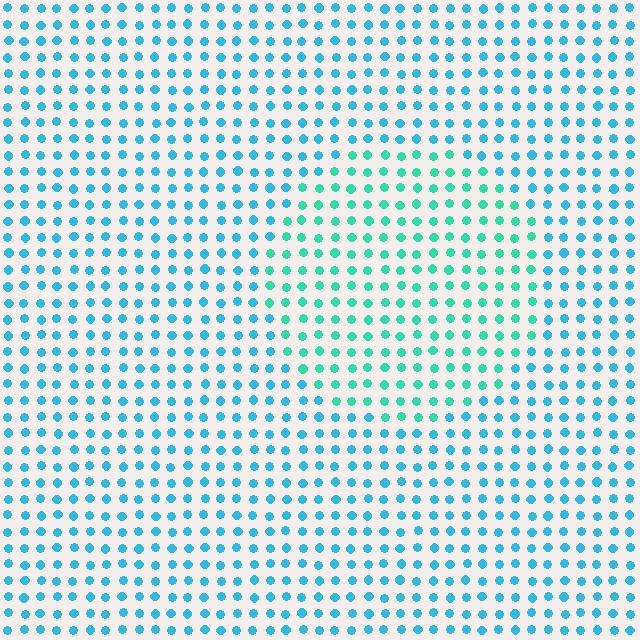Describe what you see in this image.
The image is filled with small cyan elements in a uniform arrangement. A circle-shaped region is visible where the elements are tinted to a slightly different hue, forming a subtle color boundary.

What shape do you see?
I see a circle.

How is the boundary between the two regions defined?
The boundary is defined purely by a slight shift in hue (about 31 degrees). Spacing, size, and orientation are identical on both sides.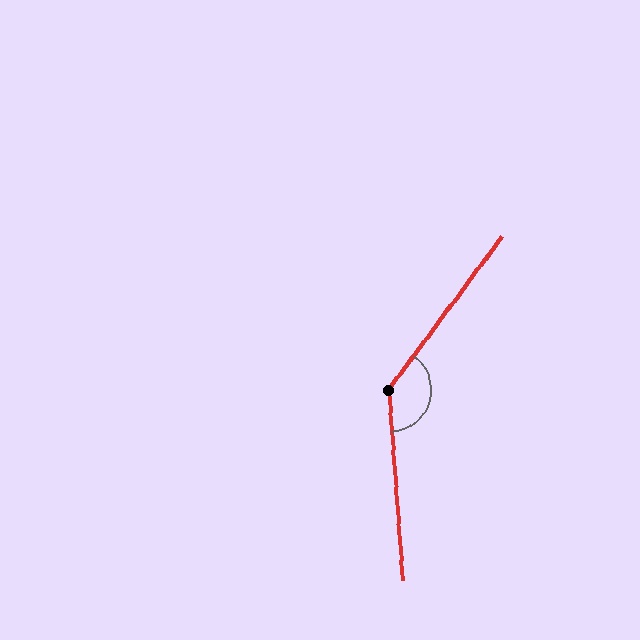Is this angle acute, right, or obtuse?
It is obtuse.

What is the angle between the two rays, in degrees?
Approximately 140 degrees.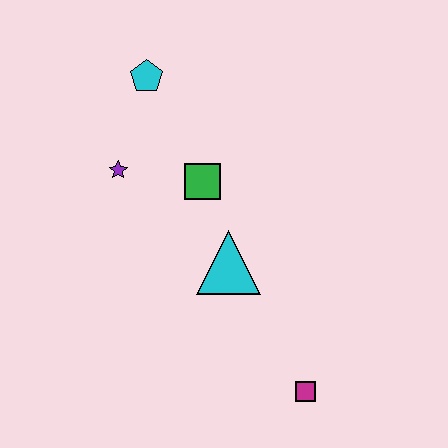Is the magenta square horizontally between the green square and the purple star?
No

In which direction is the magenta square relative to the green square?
The magenta square is below the green square.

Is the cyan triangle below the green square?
Yes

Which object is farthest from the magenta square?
The cyan pentagon is farthest from the magenta square.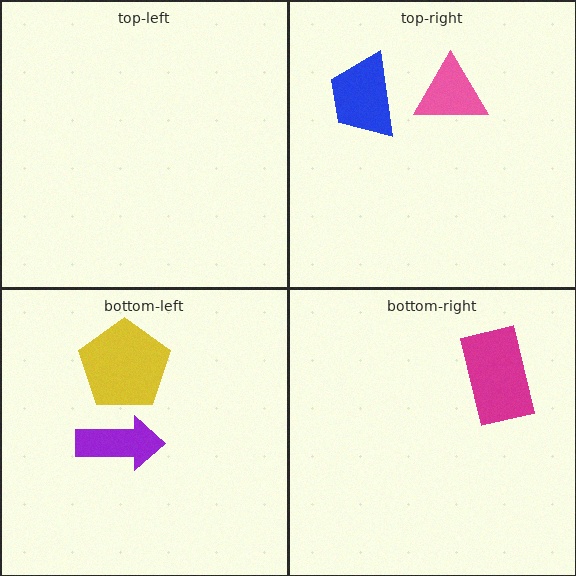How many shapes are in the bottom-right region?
1.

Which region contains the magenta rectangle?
The bottom-right region.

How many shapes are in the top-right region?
2.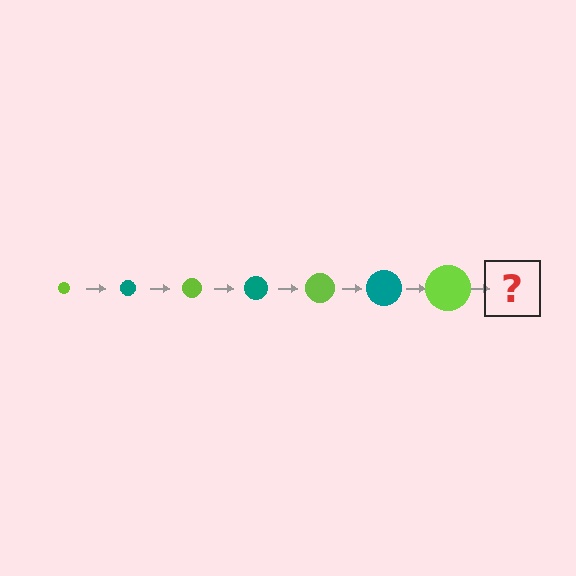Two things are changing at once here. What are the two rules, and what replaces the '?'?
The two rules are that the circle grows larger each step and the color cycles through lime and teal. The '?' should be a teal circle, larger than the previous one.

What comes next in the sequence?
The next element should be a teal circle, larger than the previous one.